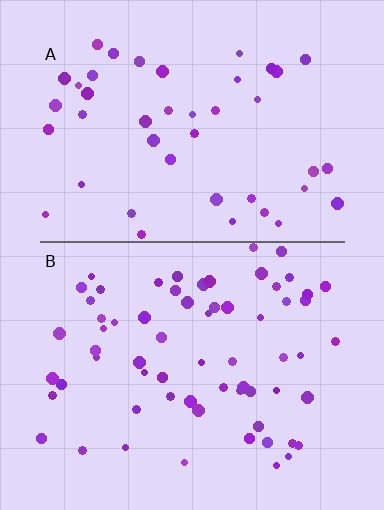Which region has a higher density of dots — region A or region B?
B (the bottom).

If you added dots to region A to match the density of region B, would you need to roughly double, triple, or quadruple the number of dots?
Approximately double.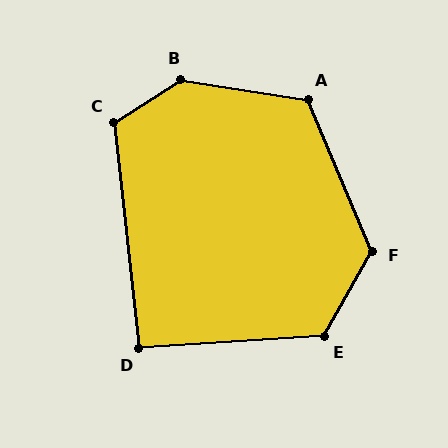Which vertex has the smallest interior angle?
D, at approximately 93 degrees.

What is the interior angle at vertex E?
Approximately 123 degrees (obtuse).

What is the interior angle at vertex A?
Approximately 121 degrees (obtuse).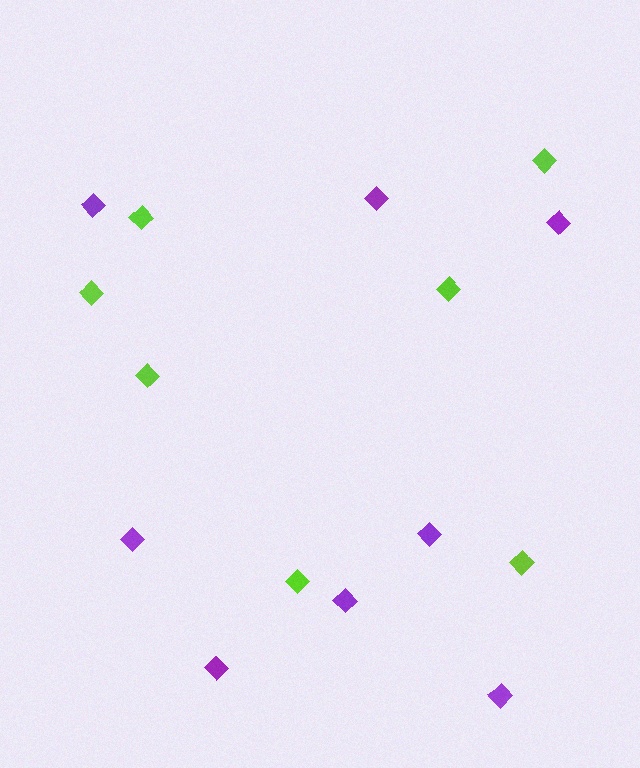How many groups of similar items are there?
There are 2 groups: one group of purple diamonds (8) and one group of lime diamonds (7).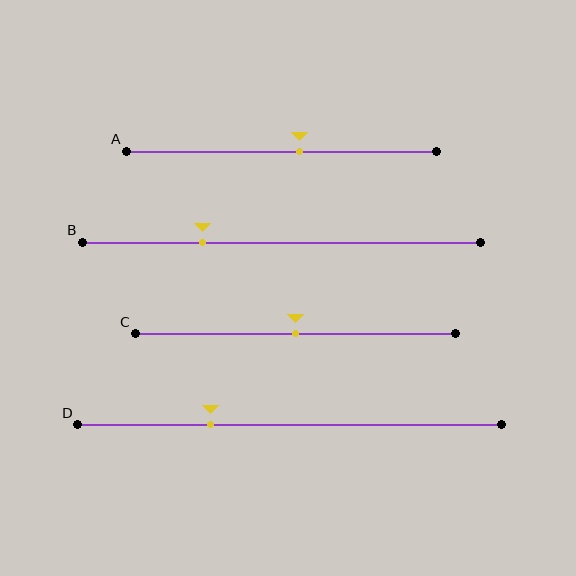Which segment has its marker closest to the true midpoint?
Segment C has its marker closest to the true midpoint.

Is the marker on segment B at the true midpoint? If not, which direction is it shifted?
No, the marker on segment B is shifted to the left by about 20% of the segment length.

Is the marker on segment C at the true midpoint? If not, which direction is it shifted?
Yes, the marker on segment C is at the true midpoint.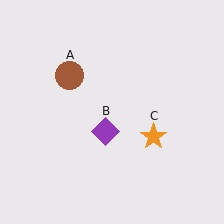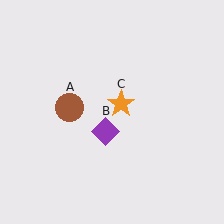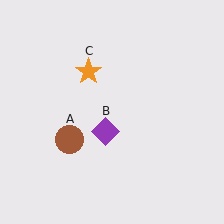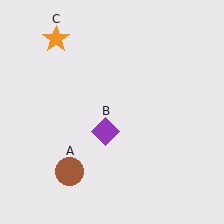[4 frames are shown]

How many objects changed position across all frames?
2 objects changed position: brown circle (object A), orange star (object C).